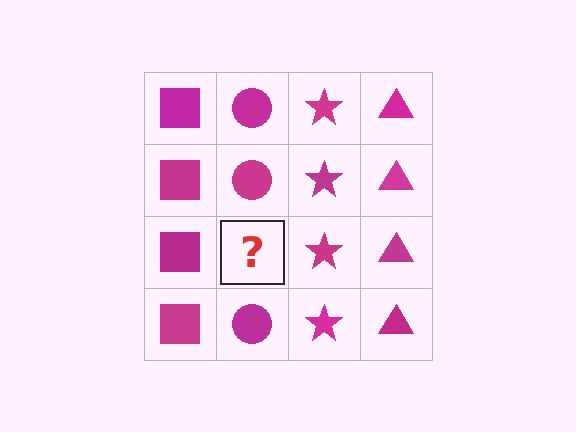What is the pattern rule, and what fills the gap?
The rule is that each column has a consistent shape. The gap should be filled with a magenta circle.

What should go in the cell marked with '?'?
The missing cell should contain a magenta circle.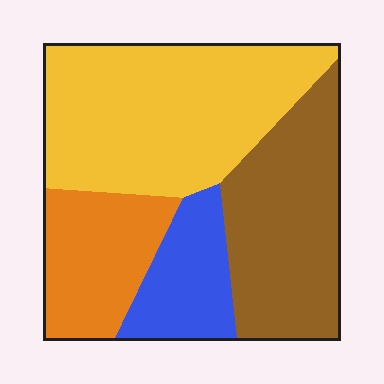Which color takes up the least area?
Blue, at roughly 15%.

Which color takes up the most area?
Yellow, at roughly 40%.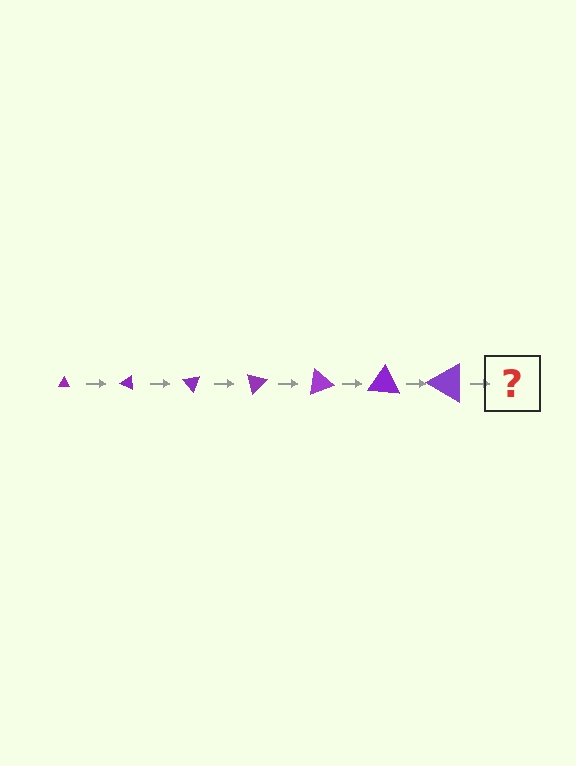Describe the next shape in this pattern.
It should be a triangle, larger than the previous one and rotated 175 degrees from the start.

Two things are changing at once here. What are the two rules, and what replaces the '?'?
The two rules are that the triangle grows larger each step and it rotates 25 degrees each step. The '?' should be a triangle, larger than the previous one and rotated 175 degrees from the start.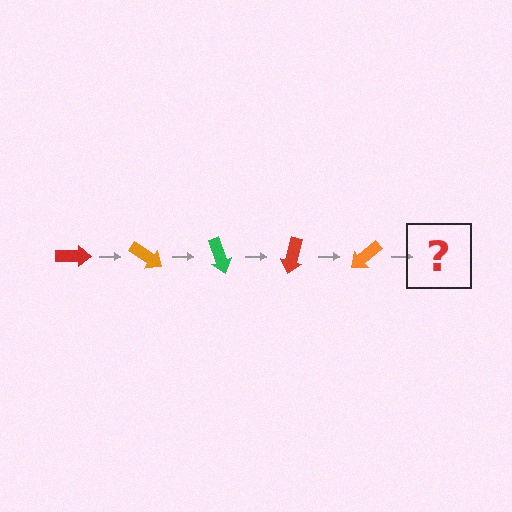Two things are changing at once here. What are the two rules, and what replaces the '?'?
The two rules are that it rotates 35 degrees each step and the color cycles through red, orange, and green. The '?' should be a green arrow, rotated 175 degrees from the start.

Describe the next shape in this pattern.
It should be a green arrow, rotated 175 degrees from the start.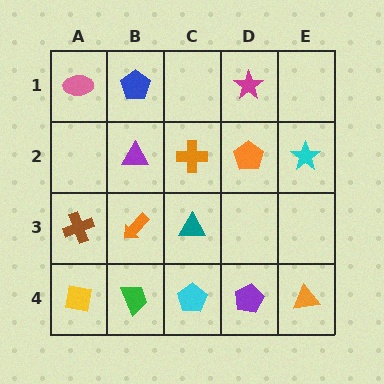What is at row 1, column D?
A magenta star.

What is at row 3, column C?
A teal triangle.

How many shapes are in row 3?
3 shapes.